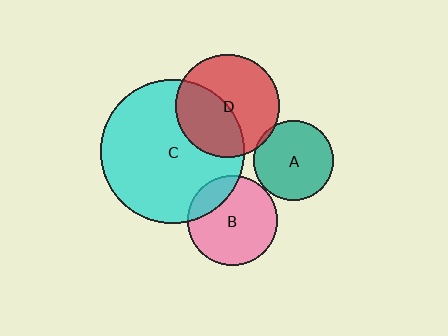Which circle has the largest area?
Circle C (cyan).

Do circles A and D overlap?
Yes.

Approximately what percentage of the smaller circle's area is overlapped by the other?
Approximately 5%.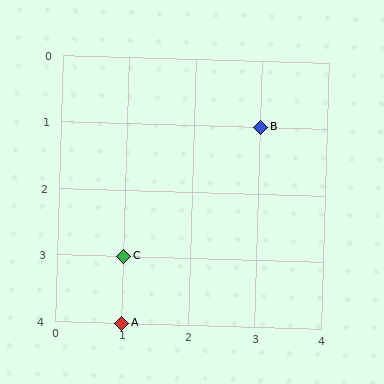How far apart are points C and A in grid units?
Points C and A are 1 row apart.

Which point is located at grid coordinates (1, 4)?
Point A is at (1, 4).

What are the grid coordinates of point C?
Point C is at grid coordinates (1, 3).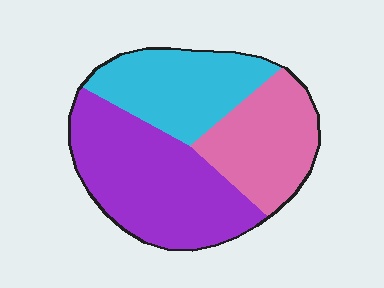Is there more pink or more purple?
Purple.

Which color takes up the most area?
Purple, at roughly 45%.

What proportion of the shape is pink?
Pink covers around 30% of the shape.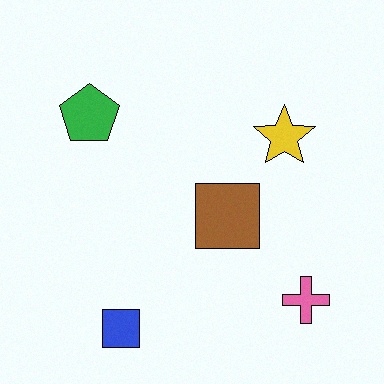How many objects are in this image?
There are 5 objects.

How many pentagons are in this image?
There is 1 pentagon.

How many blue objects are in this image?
There is 1 blue object.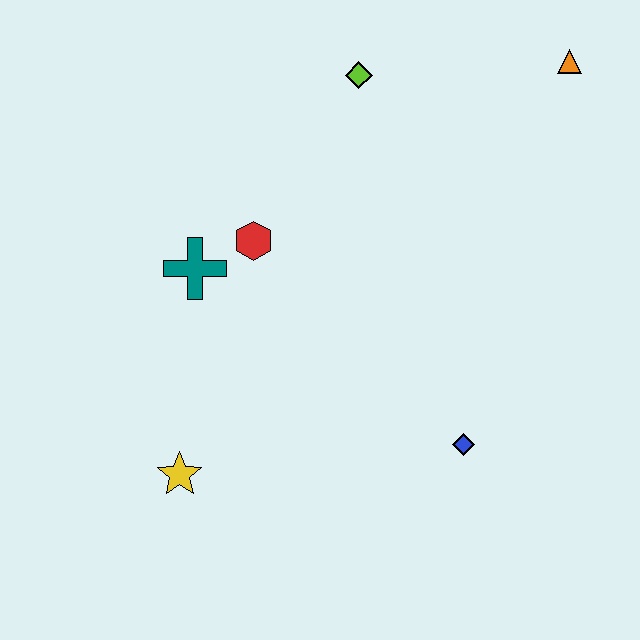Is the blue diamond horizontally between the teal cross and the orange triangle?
Yes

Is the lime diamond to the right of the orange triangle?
No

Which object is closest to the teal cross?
The red hexagon is closest to the teal cross.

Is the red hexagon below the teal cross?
No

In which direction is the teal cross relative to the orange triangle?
The teal cross is to the left of the orange triangle.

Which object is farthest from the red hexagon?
The orange triangle is farthest from the red hexagon.